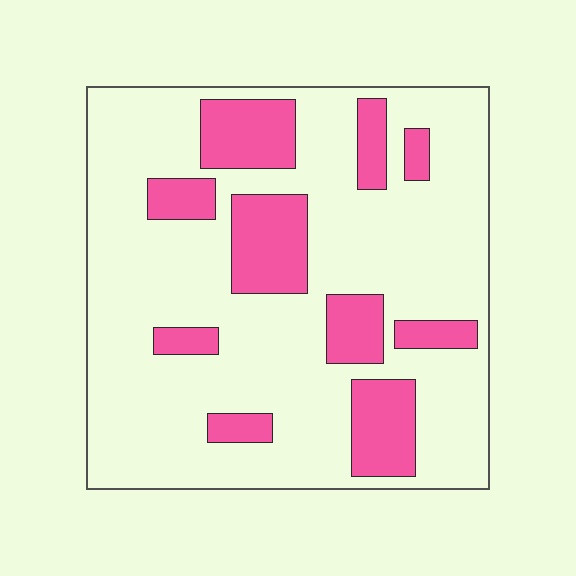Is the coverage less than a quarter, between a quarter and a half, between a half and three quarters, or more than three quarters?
Less than a quarter.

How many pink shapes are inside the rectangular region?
10.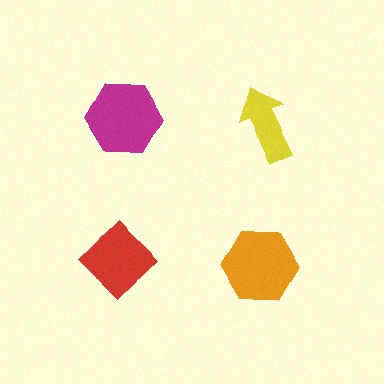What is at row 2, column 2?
An orange hexagon.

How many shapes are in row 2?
2 shapes.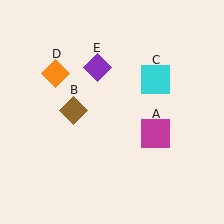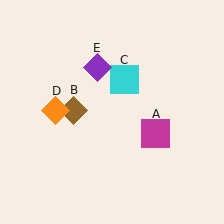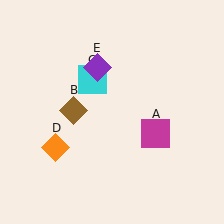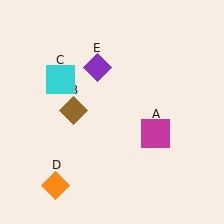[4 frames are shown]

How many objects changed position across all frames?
2 objects changed position: cyan square (object C), orange diamond (object D).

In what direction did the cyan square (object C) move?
The cyan square (object C) moved left.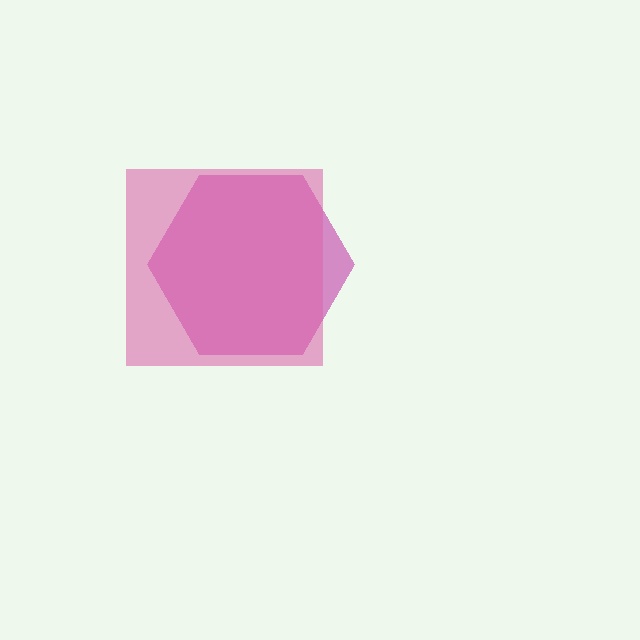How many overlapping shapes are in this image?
There are 2 overlapping shapes in the image.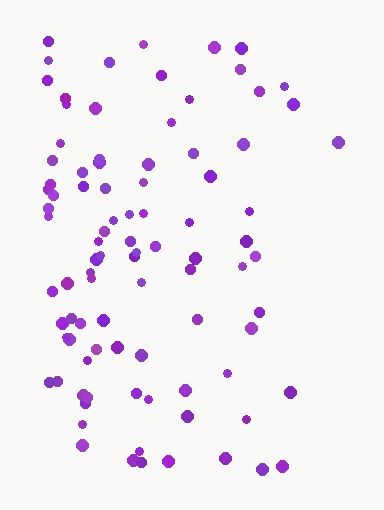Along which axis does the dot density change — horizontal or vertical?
Horizontal.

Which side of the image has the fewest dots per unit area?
The right.